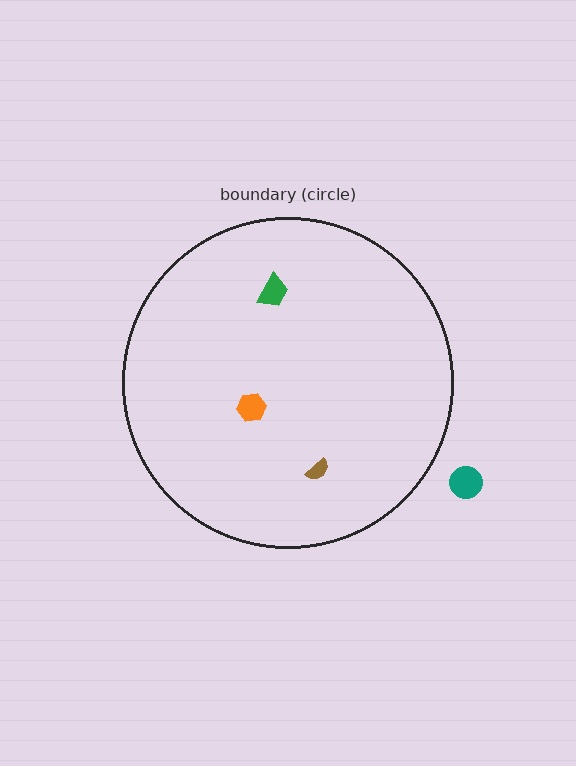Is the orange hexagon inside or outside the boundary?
Inside.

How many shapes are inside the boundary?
3 inside, 1 outside.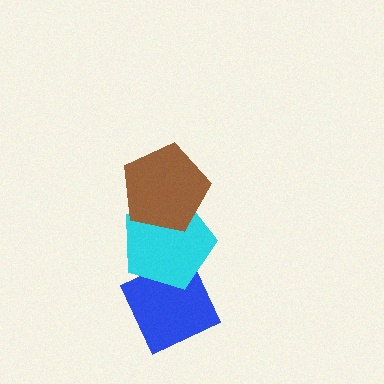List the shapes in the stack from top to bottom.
From top to bottom: the brown pentagon, the cyan pentagon, the blue diamond.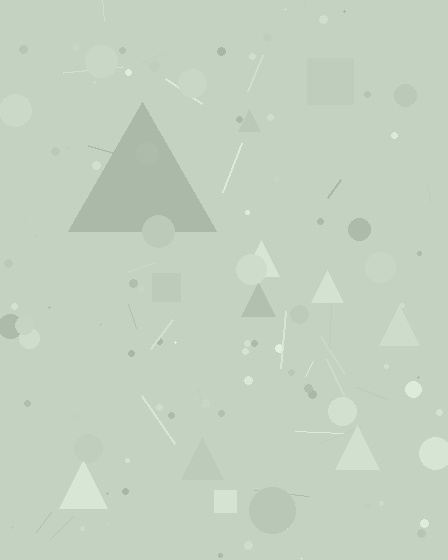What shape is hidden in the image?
A triangle is hidden in the image.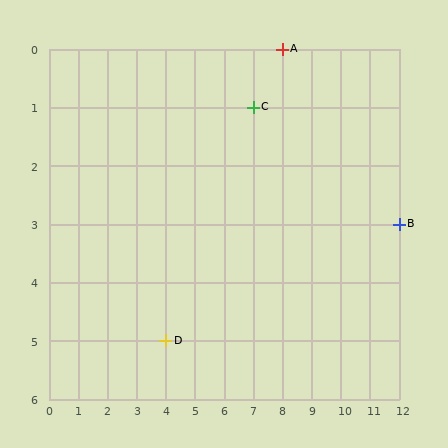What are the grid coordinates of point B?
Point B is at grid coordinates (12, 3).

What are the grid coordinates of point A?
Point A is at grid coordinates (8, 0).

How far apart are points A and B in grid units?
Points A and B are 4 columns and 3 rows apart (about 5.0 grid units diagonally).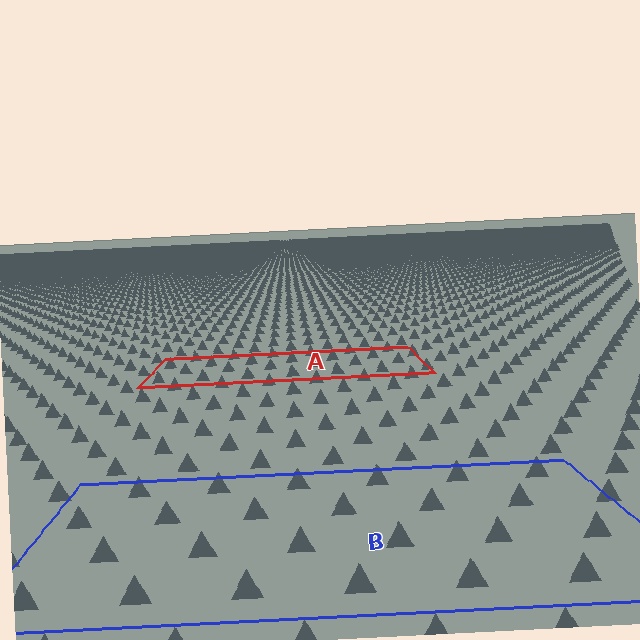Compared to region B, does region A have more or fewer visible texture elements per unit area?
Region A has more texture elements per unit area — they are packed more densely because it is farther away.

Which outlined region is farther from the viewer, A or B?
Region A is farther from the viewer — the texture elements inside it appear smaller and more densely packed.